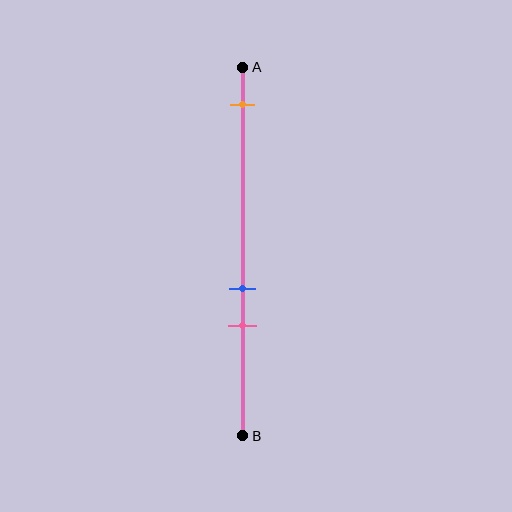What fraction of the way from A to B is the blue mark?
The blue mark is approximately 60% (0.6) of the way from A to B.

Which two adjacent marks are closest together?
The blue and pink marks are the closest adjacent pair.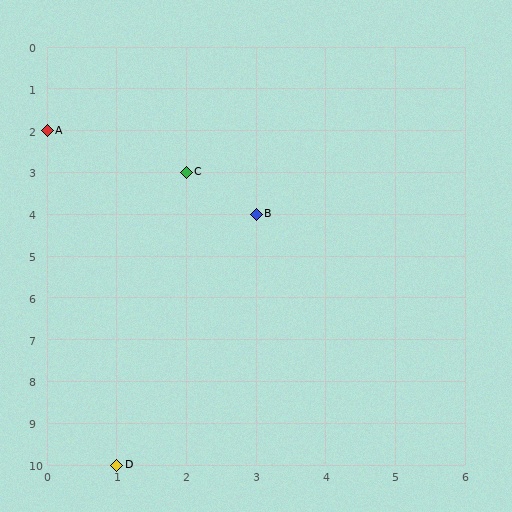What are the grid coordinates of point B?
Point B is at grid coordinates (3, 4).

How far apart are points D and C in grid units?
Points D and C are 1 column and 7 rows apart (about 7.1 grid units diagonally).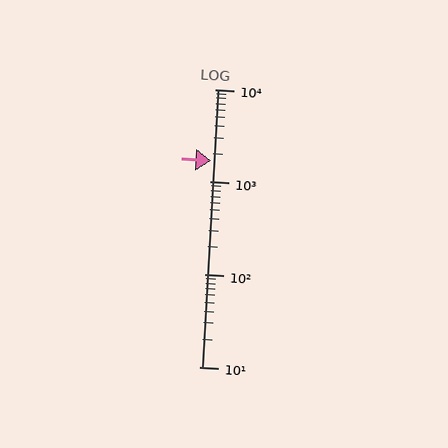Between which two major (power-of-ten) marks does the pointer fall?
The pointer is between 1000 and 10000.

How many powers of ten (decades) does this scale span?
The scale spans 3 decades, from 10 to 10000.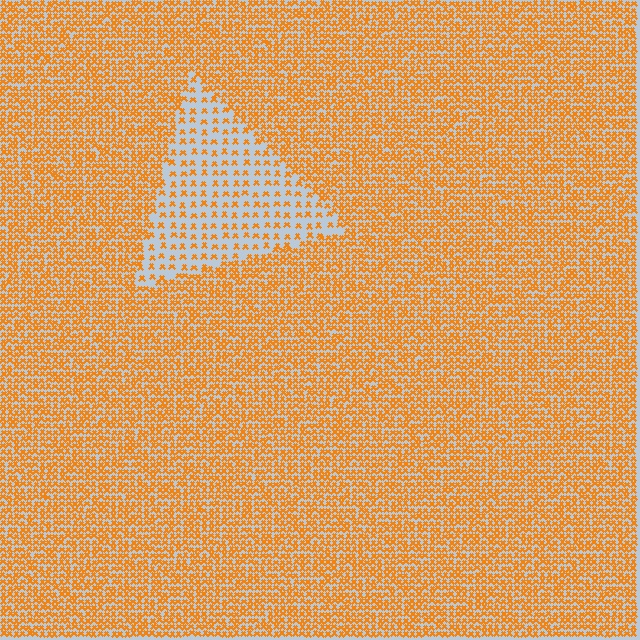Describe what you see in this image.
The image contains small orange elements arranged at two different densities. A triangle-shaped region is visible where the elements are less densely packed than the surrounding area.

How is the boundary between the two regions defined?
The boundary is defined by a change in element density (approximately 2.6x ratio). All elements are the same color, size, and shape.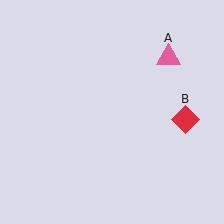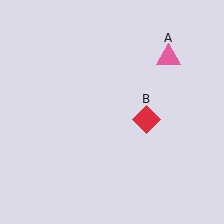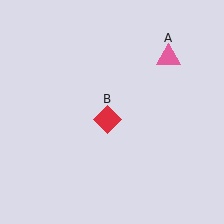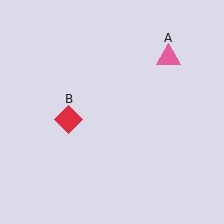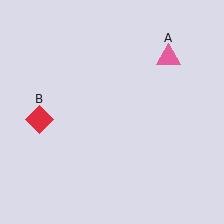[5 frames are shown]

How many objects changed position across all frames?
1 object changed position: red diamond (object B).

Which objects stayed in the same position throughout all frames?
Pink triangle (object A) remained stationary.